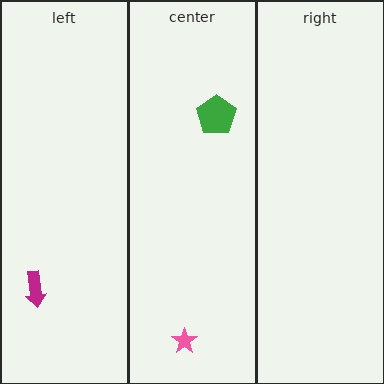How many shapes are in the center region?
2.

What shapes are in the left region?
The magenta arrow.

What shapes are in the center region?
The green pentagon, the pink star.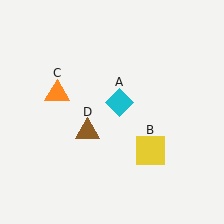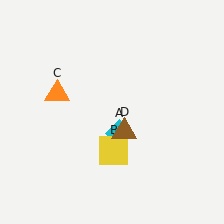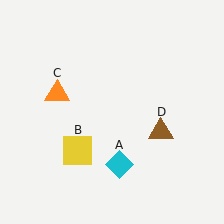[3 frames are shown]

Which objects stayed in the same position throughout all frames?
Orange triangle (object C) remained stationary.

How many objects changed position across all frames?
3 objects changed position: cyan diamond (object A), yellow square (object B), brown triangle (object D).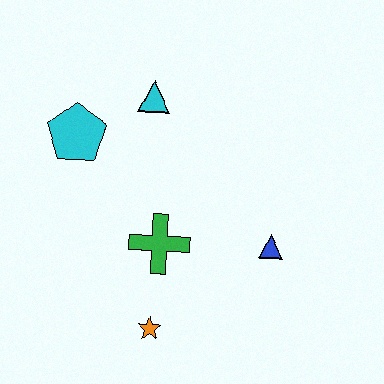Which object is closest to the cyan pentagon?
The cyan triangle is closest to the cyan pentagon.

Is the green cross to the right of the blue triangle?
No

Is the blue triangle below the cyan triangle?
Yes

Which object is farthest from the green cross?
The cyan triangle is farthest from the green cross.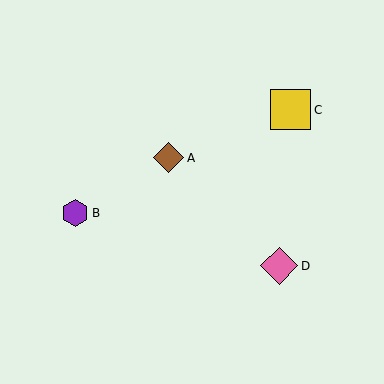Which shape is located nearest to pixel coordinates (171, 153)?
The brown diamond (labeled A) at (169, 158) is nearest to that location.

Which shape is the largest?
The yellow square (labeled C) is the largest.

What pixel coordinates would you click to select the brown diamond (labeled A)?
Click at (169, 158) to select the brown diamond A.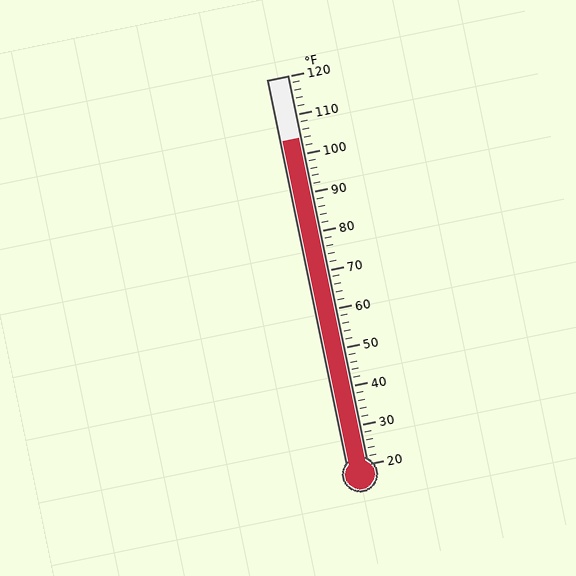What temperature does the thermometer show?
The thermometer shows approximately 104°F.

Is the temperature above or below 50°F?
The temperature is above 50°F.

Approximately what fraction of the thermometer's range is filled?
The thermometer is filled to approximately 85% of its range.